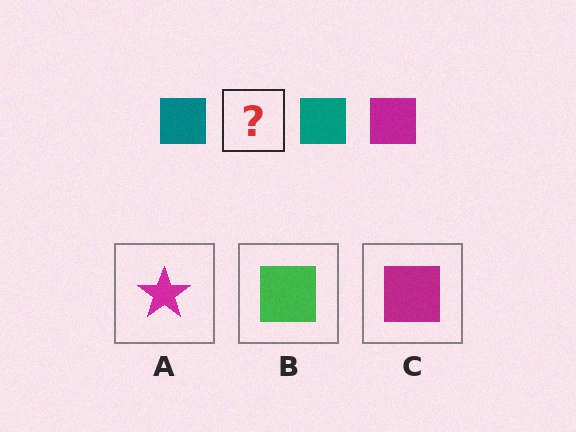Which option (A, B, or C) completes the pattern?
C.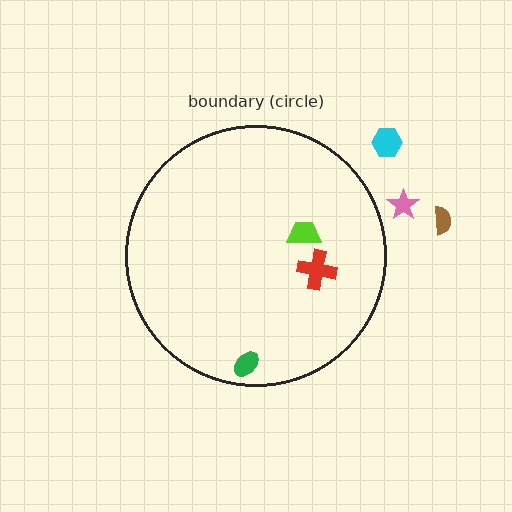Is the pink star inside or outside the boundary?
Outside.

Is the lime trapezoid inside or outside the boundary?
Inside.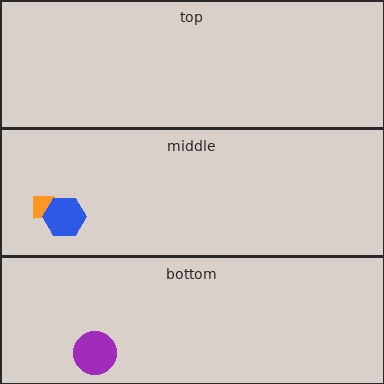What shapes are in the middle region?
The orange square, the blue hexagon.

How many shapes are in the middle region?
2.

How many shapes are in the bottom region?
1.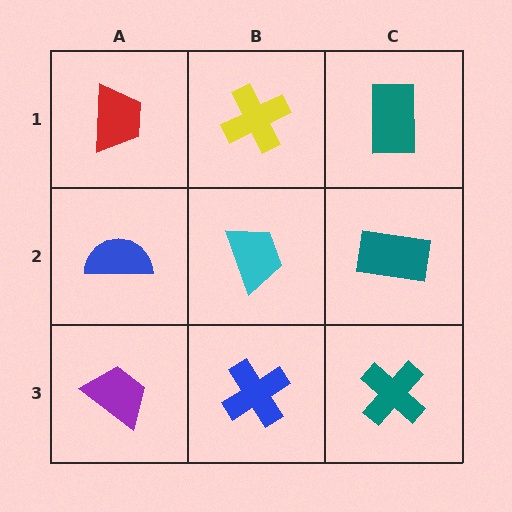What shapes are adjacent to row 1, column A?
A blue semicircle (row 2, column A), a yellow cross (row 1, column B).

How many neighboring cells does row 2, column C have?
3.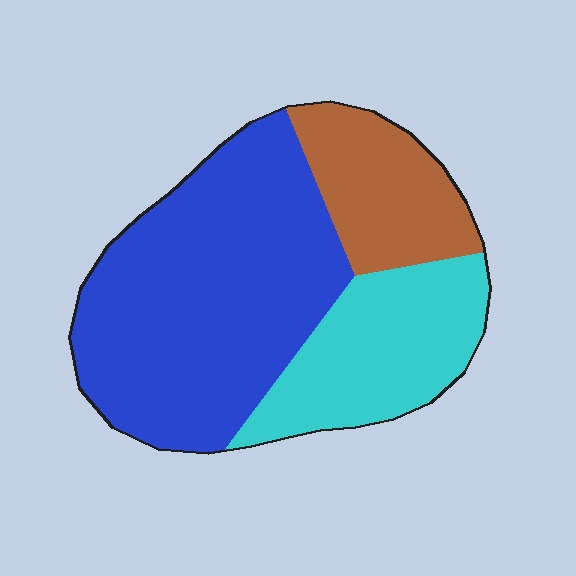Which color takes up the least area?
Brown, at roughly 20%.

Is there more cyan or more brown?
Cyan.